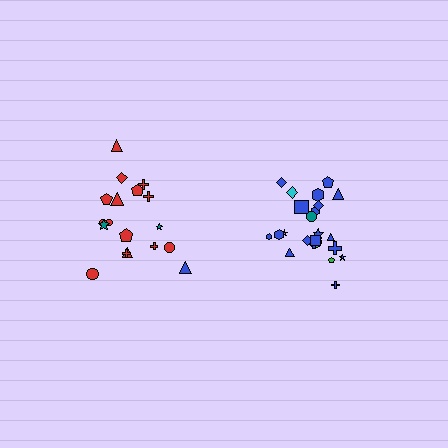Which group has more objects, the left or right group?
The right group.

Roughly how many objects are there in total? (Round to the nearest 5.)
Roughly 45 objects in total.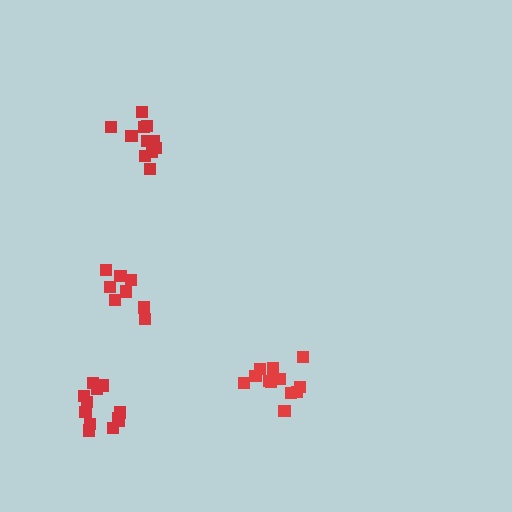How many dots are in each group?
Group 1: 12 dots, Group 2: 8 dots, Group 3: 12 dots, Group 4: 12 dots (44 total).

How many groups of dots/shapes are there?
There are 4 groups.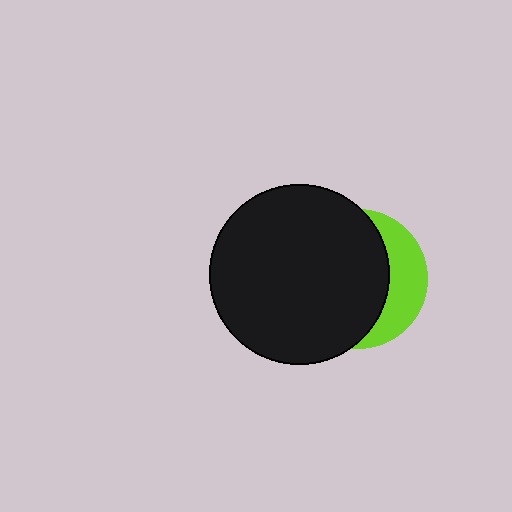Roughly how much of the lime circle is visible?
A small part of it is visible (roughly 30%).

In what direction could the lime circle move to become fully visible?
The lime circle could move right. That would shift it out from behind the black circle entirely.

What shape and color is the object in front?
The object in front is a black circle.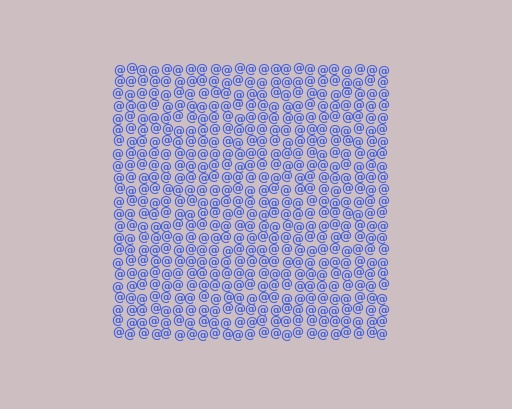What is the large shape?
The large shape is a square.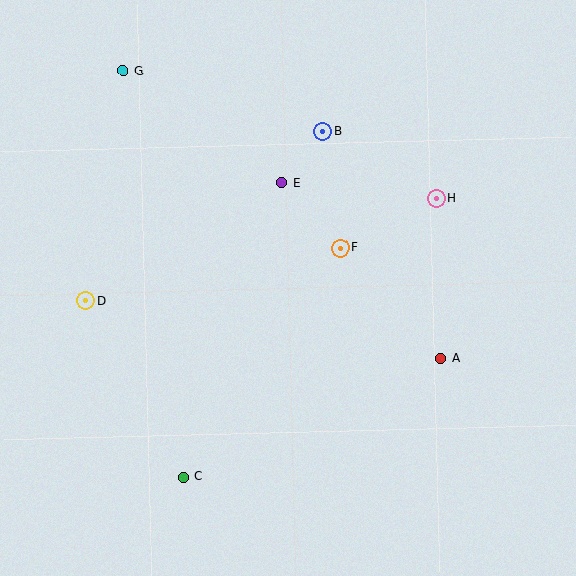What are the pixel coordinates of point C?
Point C is at (183, 477).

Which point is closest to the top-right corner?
Point H is closest to the top-right corner.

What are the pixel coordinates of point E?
Point E is at (282, 183).